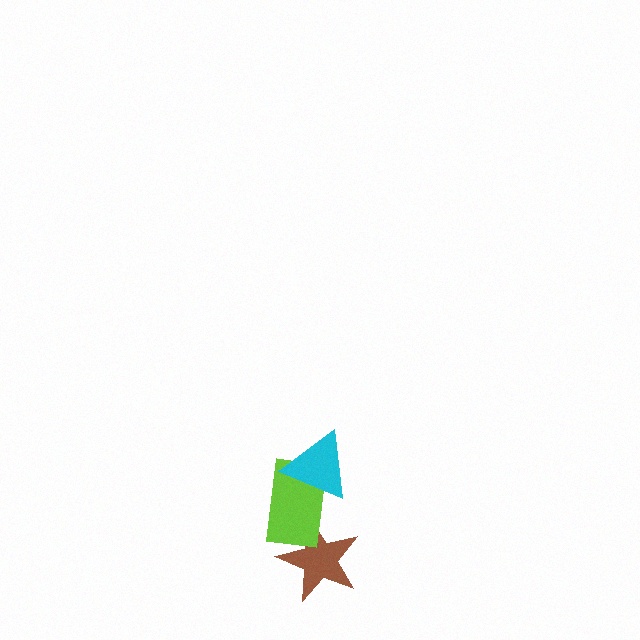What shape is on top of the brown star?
The lime rectangle is on top of the brown star.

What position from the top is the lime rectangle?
The lime rectangle is 2nd from the top.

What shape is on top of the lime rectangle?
The cyan triangle is on top of the lime rectangle.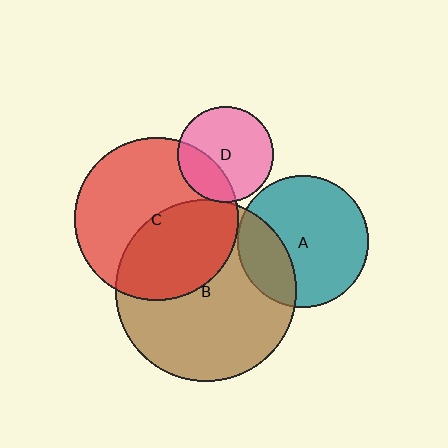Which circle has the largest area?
Circle B (brown).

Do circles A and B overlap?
Yes.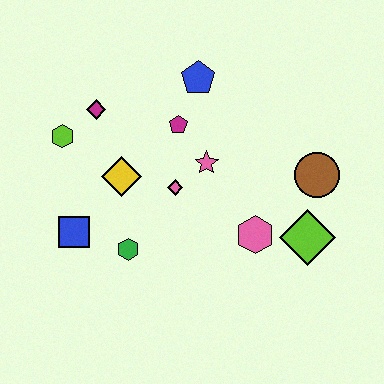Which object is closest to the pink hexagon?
The lime diamond is closest to the pink hexagon.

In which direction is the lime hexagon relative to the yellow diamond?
The lime hexagon is to the left of the yellow diamond.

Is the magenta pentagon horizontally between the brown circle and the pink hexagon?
No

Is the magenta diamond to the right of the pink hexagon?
No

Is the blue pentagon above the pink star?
Yes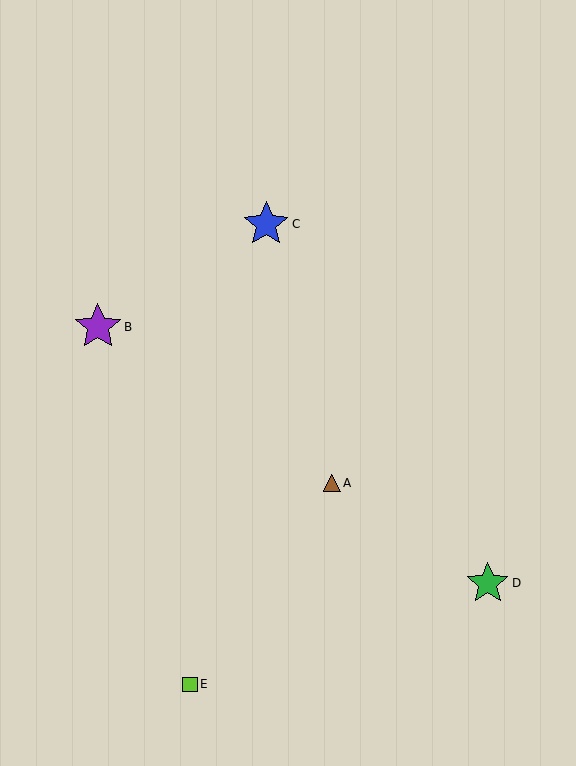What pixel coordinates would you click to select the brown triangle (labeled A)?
Click at (332, 483) to select the brown triangle A.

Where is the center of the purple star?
The center of the purple star is at (98, 327).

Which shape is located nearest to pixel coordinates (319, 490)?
The brown triangle (labeled A) at (332, 483) is nearest to that location.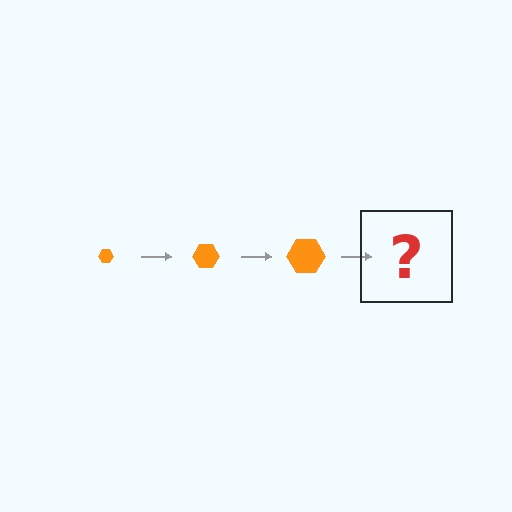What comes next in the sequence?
The next element should be an orange hexagon, larger than the previous one.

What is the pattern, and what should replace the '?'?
The pattern is that the hexagon gets progressively larger each step. The '?' should be an orange hexagon, larger than the previous one.